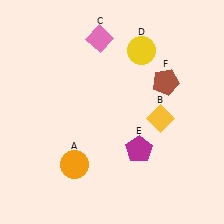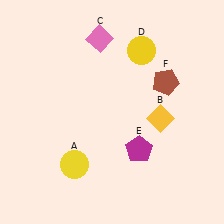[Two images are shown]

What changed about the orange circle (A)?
In Image 1, A is orange. In Image 2, it changed to yellow.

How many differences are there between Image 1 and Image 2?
There is 1 difference between the two images.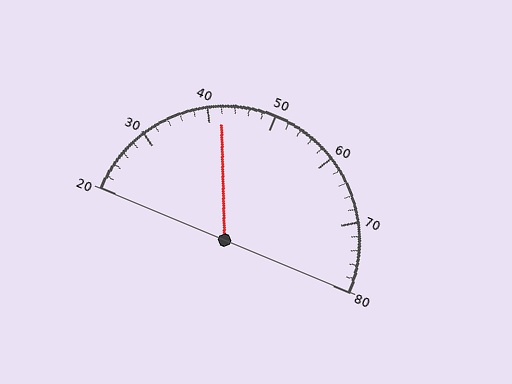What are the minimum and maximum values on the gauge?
The gauge ranges from 20 to 80.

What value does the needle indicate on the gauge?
The needle indicates approximately 42.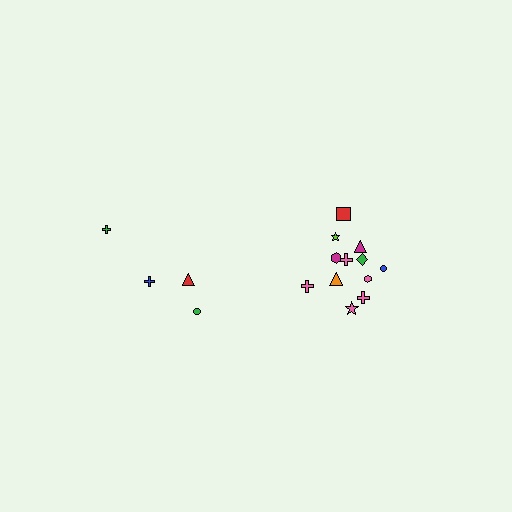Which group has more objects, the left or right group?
The right group.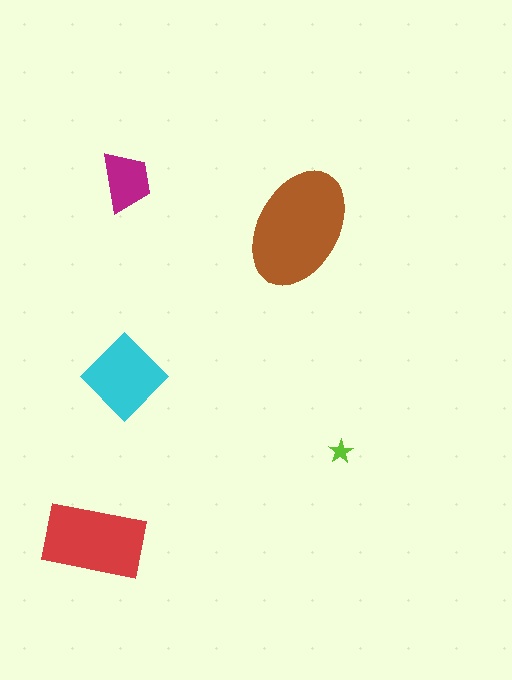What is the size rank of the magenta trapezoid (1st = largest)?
4th.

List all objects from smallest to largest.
The lime star, the magenta trapezoid, the cyan diamond, the red rectangle, the brown ellipse.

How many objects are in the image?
There are 5 objects in the image.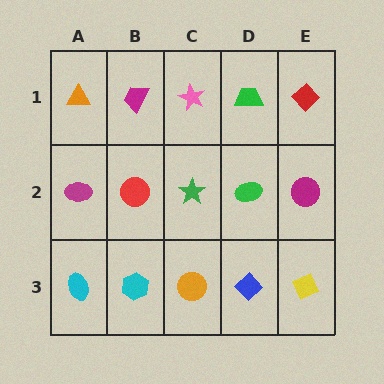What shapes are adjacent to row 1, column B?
A red circle (row 2, column B), an orange triangle (row 1, column A), a pink star (row 1, column C).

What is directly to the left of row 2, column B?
A magenta ellipse.